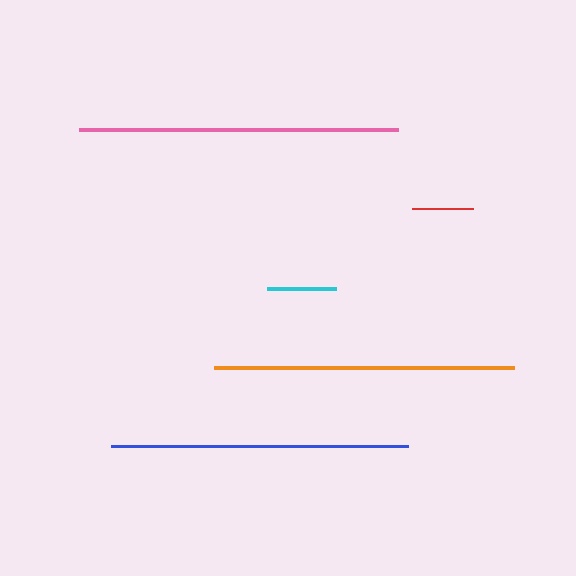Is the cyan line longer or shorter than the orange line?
The orange line is longer than the cyan line.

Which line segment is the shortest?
The red line is the shortest at approximately 61 pixels.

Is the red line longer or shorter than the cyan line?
The cyan line is longer than the red line.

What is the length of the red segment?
The red segment is approximately 61 pixels long.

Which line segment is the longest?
The pink line is the longest at approximately 318 pixels.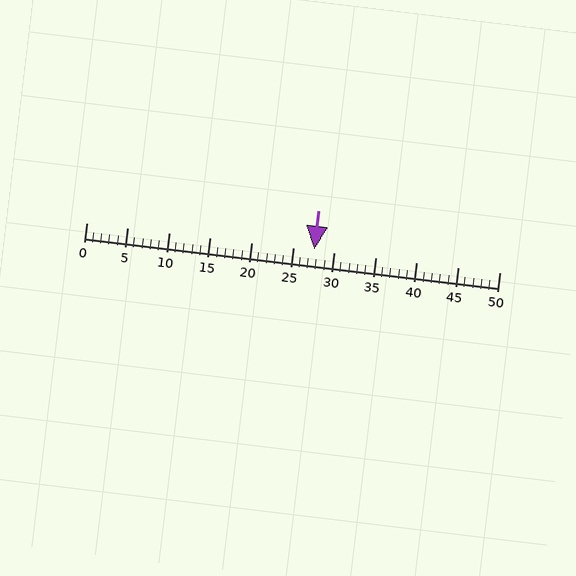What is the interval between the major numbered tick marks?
The major tick marks are spaced 5 units apart.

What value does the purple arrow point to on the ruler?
The purple arrow points to approximately 28.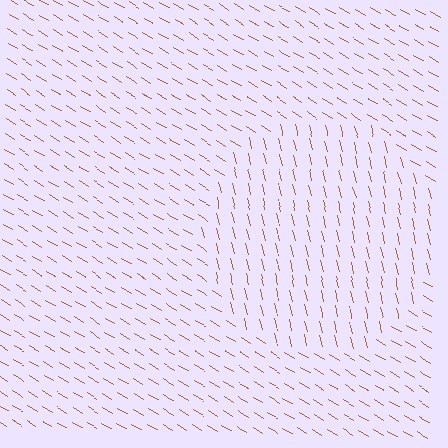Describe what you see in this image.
The image is filled with small brown line segments. A circle region in the image has lines oriented differently from the surrounding lines, creating a visible texture boundary.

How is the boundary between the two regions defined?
The boundary is defined purely by a change in line orientation (approximately 45 degrees difference). All lines are the same color and thickness.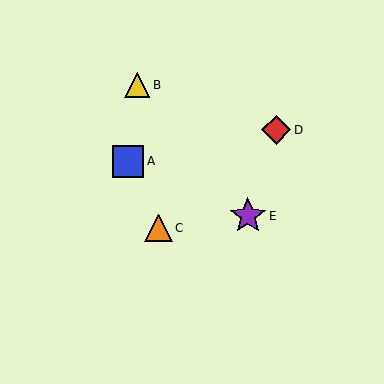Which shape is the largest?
The purple star (labeled E) is the largest.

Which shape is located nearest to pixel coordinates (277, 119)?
The red diamond (labeled D) at (276, 130) is nearest to that location.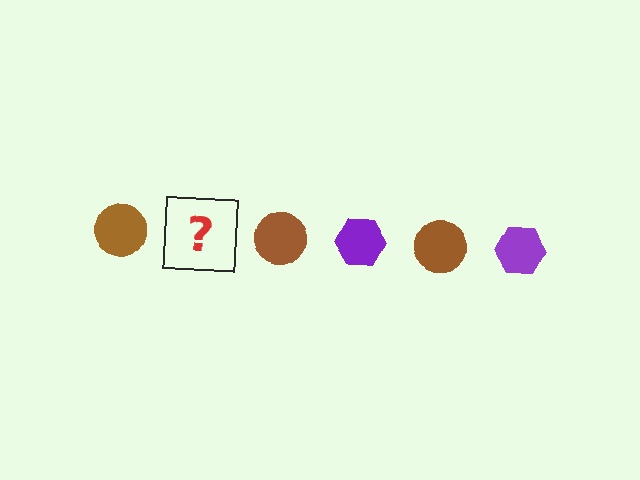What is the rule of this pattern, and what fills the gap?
The rule is that the pattern alternates between brown circle and purple hexagon. The gap should be filled with a purple hexagon.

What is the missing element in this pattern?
The missing element is a purple hexagon.